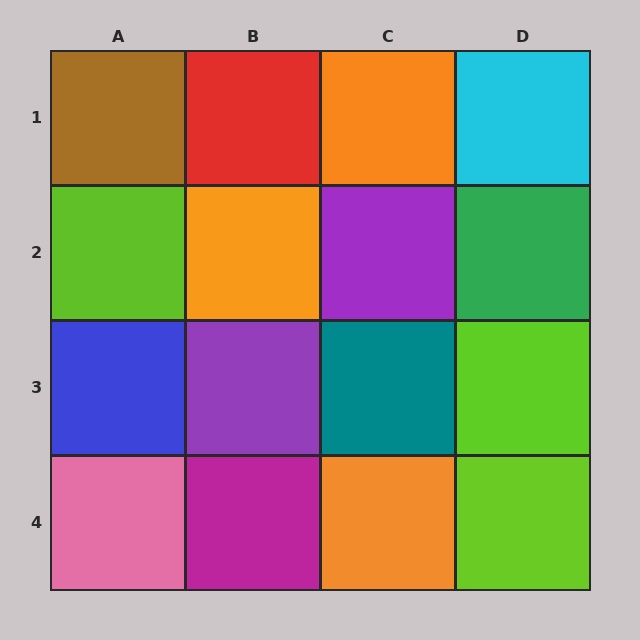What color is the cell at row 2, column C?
Purple.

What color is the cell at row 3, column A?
Blue.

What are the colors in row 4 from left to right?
Pink, magenta, orange, lime.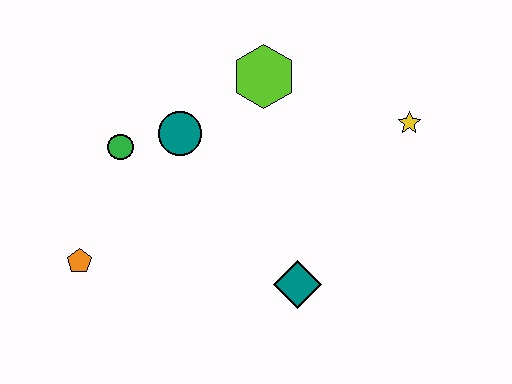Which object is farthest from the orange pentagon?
The yellow star is farthest from the orange pentagon.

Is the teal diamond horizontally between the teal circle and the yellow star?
Yes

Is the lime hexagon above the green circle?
Yes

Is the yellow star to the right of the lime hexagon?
Yes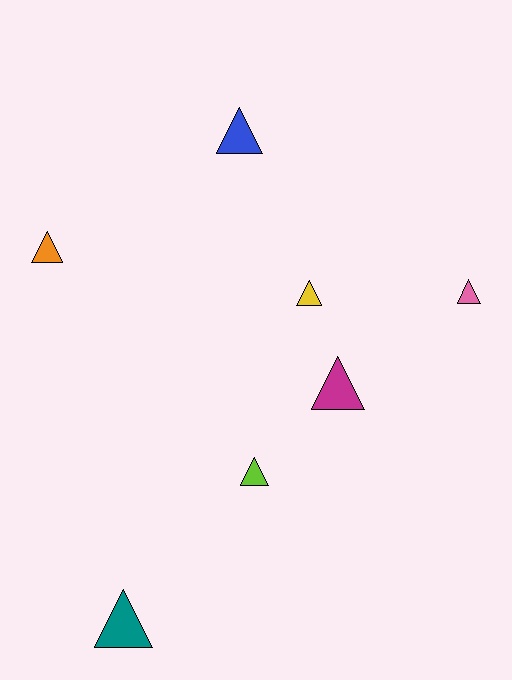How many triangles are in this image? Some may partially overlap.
There are 7 triangles.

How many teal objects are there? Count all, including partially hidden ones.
There is 1 teal object.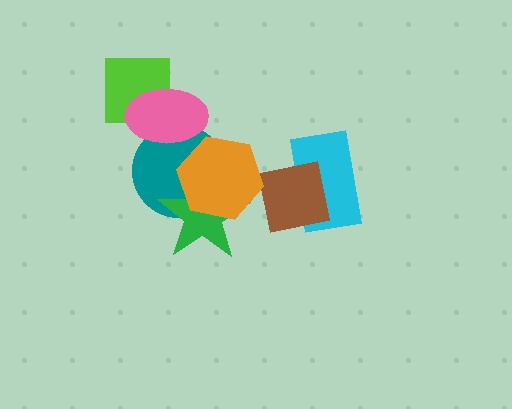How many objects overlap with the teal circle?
3 objects overlap with the teal circle.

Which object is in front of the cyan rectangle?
The brown square is in front of the cyan rectangle.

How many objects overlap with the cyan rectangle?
1 object overlaps with the cyan rectangle.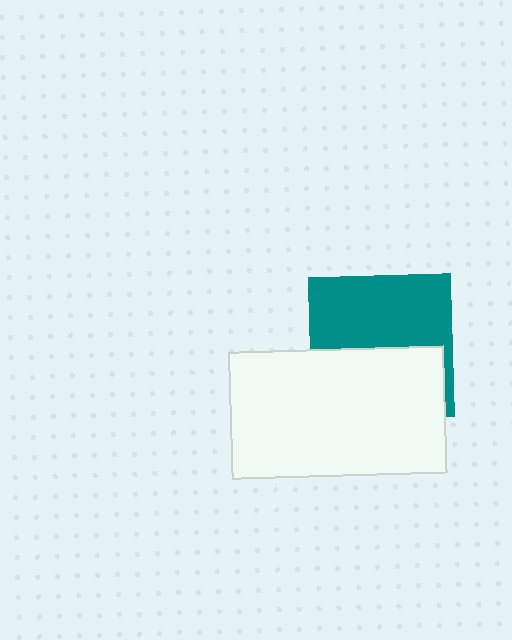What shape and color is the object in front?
The object in front is a white rectangle.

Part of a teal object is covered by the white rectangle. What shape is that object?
It is a square.